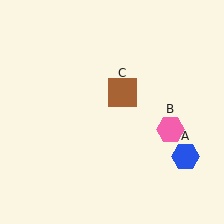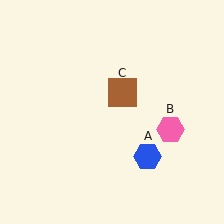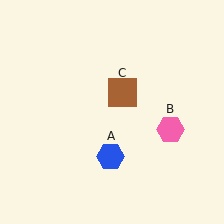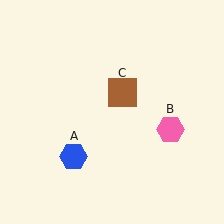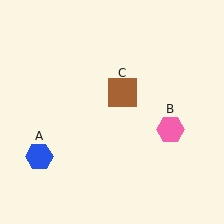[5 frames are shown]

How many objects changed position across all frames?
1 object changed position: blue hexagon (object A).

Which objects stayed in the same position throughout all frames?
Pink hexagon (object B) and brown square (object C) remained stationary.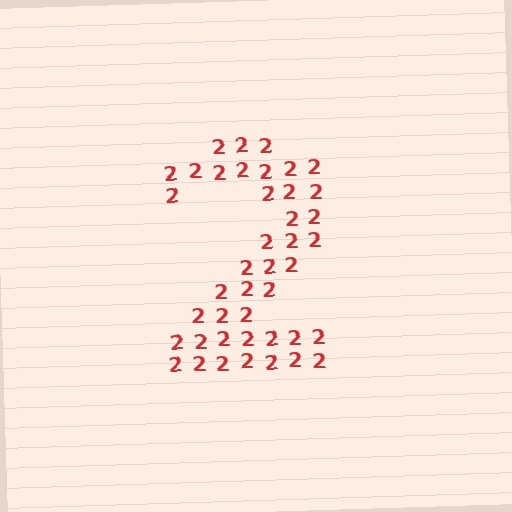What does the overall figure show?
The overall figure shows the digit 2.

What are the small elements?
The small elements are digit 2's.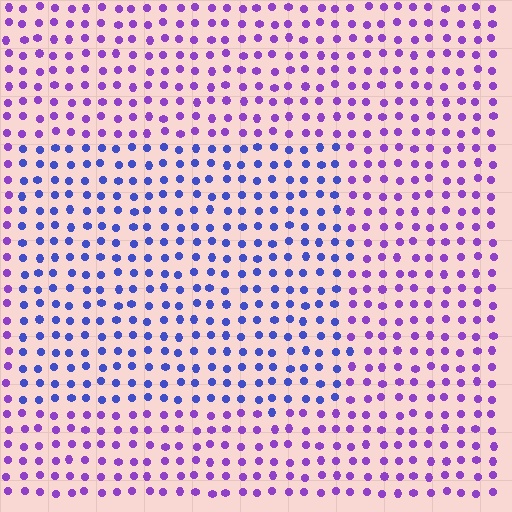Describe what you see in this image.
The image is filled with small purple elements in a uniform arrangement. A rectangle-shaped region is visible where the elements are tinted to a slightly different hue, forming a subtle color boundary.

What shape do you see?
I see a rectangle.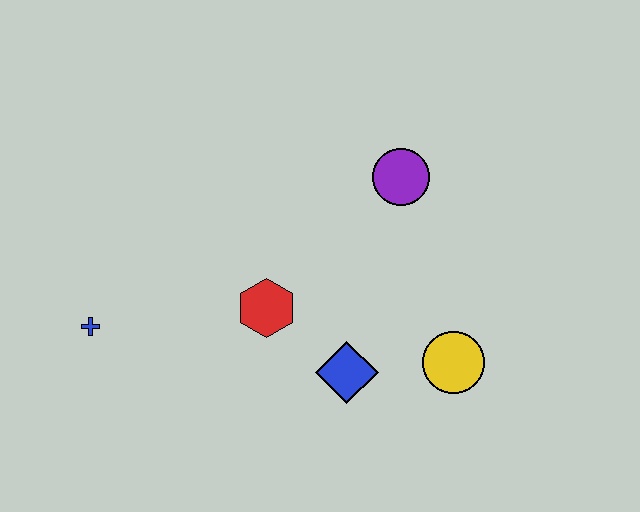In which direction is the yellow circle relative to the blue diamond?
The yellow circle is to the right of the blue diamond.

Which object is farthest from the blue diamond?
The blue cross is farthest from the blue diamond.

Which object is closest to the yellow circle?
The blue diamond is closest to the yellow circle.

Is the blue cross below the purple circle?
Yes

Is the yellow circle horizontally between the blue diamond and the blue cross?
No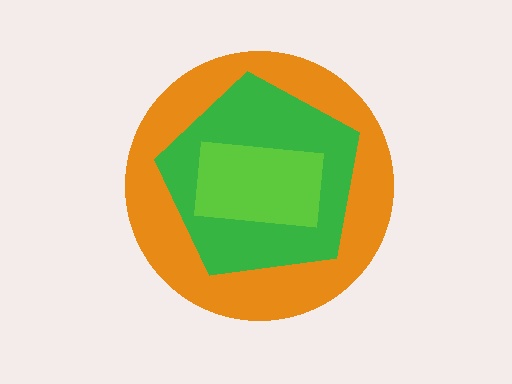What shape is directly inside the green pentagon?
The lime rectangle.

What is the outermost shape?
The orange circle.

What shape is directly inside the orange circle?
The green pentagon.